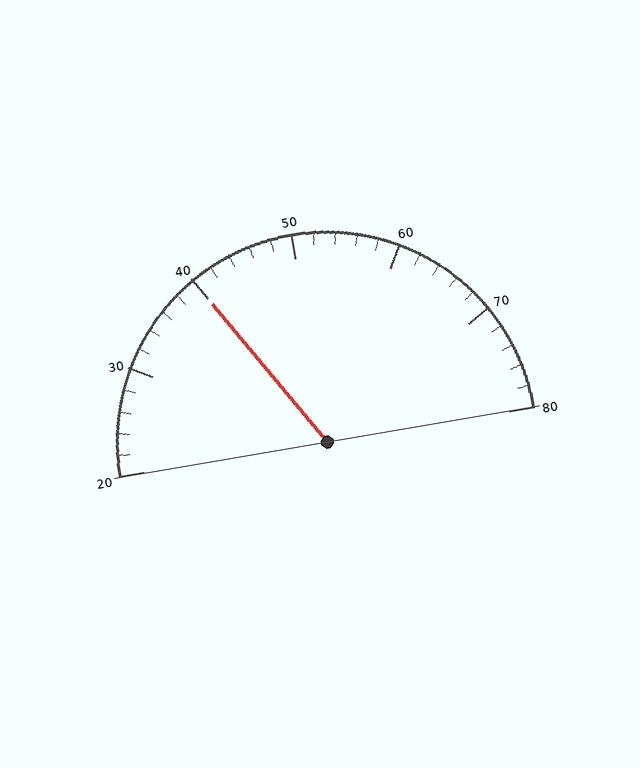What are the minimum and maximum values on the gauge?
The gauge ranges from 20 to 80.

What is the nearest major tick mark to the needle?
The nearest major tick mark is 40.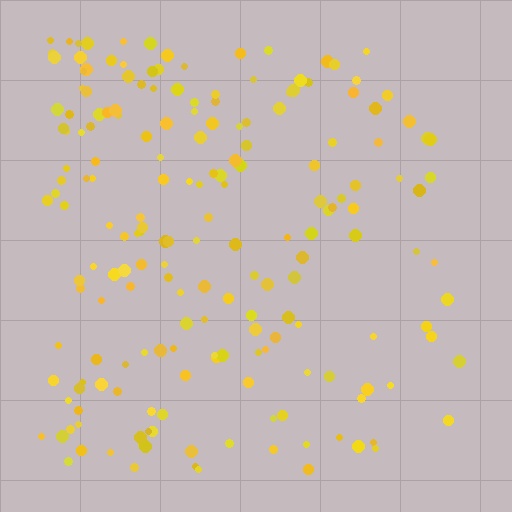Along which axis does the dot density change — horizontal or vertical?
Horizontal.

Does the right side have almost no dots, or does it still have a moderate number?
Still a moderate number, just noticeably fewer than the left.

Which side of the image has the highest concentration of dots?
The left.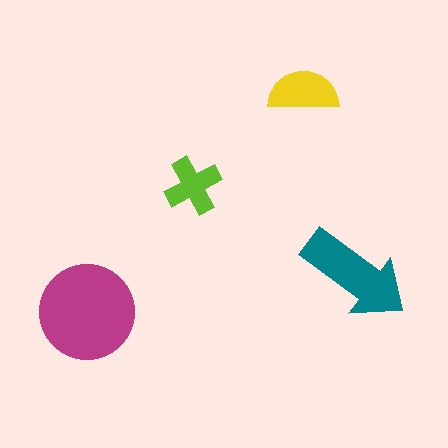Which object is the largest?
The magenta circle.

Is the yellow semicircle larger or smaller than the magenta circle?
Smaller.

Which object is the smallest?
The lime cross.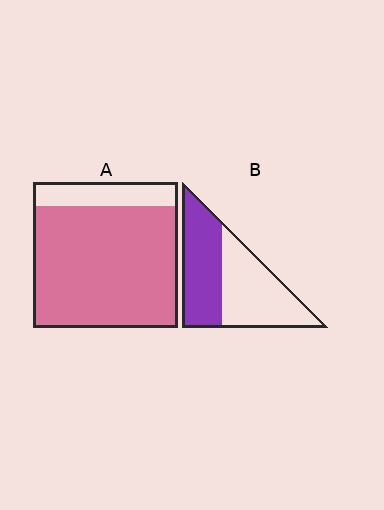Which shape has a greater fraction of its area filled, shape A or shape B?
Shape A.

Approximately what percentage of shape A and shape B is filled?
A is approximately 85% and B is approximately 45%.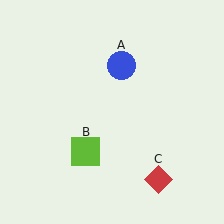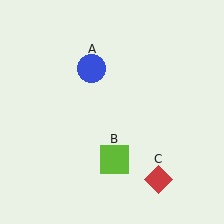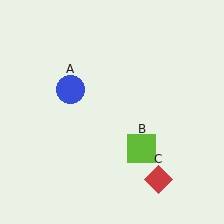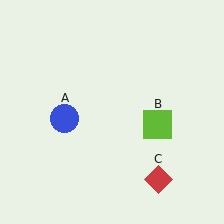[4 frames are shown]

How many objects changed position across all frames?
2 objects changed position: blue circle (object A), lime square (object B).